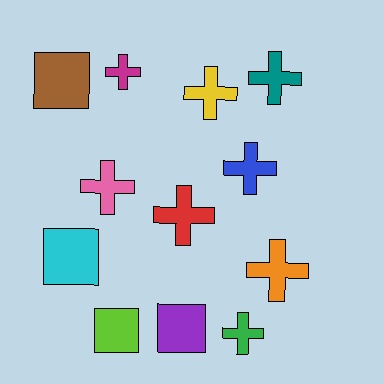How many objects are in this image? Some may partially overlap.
There are 12 objects.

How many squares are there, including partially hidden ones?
There are 4 squares.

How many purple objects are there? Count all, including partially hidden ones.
There is 1 purple object.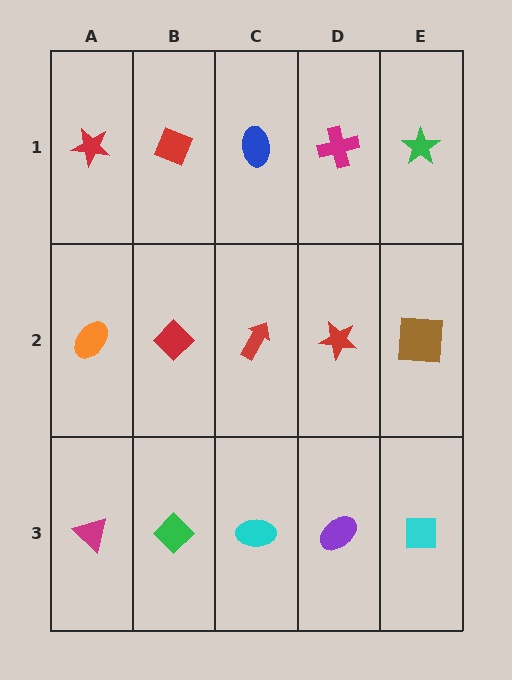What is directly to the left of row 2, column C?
A red diamond.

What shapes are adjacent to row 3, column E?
A brown square (row 2, column E), a purple ellipse (row 3, column D).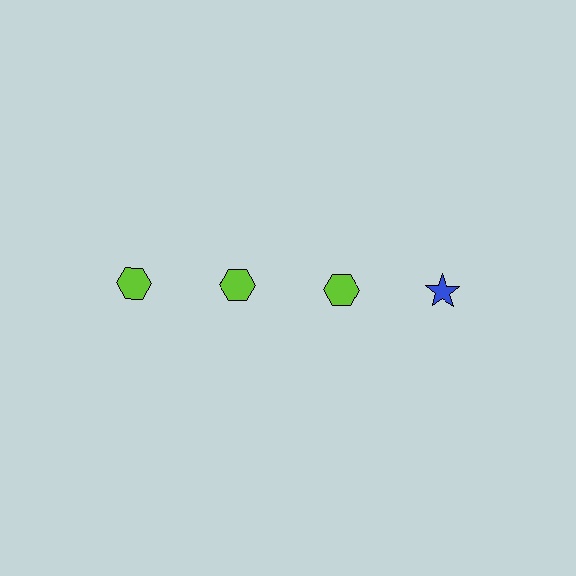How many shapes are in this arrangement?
There are 4 shapes arranged in a grid pattern.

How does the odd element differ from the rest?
It differs in both color (blue instead of lime) and shape (star instead of hexagon).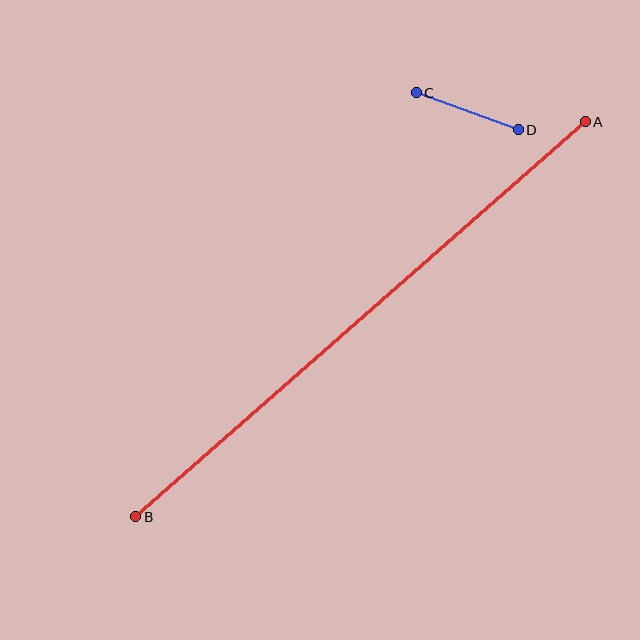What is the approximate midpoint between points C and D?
The midpoint is at approximately (467, 111) pixels.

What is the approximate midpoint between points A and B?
The midpoint is at approximately (360, 319) pixels.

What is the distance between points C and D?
The distance is approximately 109 pixels.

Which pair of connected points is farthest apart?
Points A and B are farthest apart.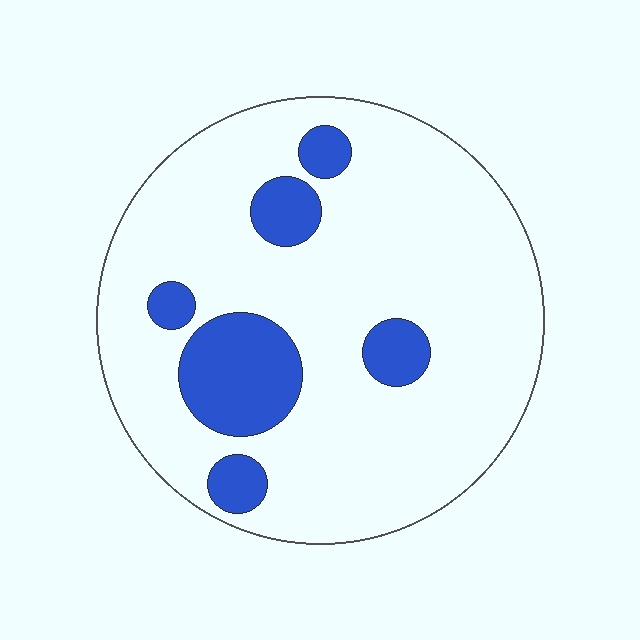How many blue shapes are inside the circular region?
6.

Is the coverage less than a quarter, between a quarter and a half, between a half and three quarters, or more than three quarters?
Less than a quarter.